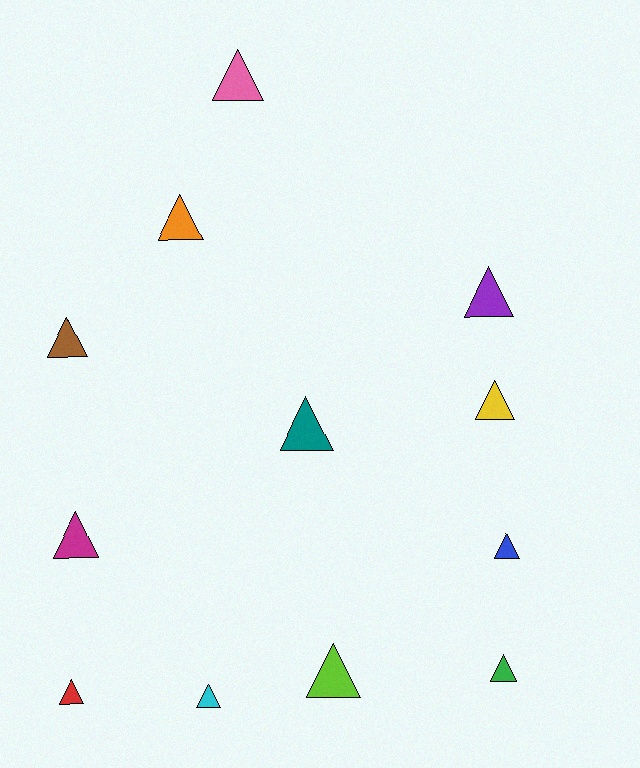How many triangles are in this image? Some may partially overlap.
There are 12 triangles.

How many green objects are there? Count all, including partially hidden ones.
There is 1 green object.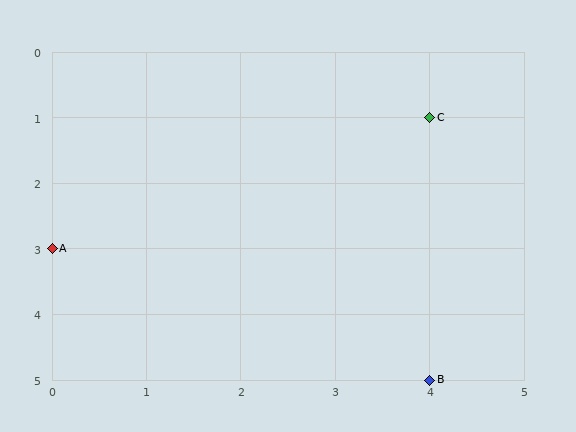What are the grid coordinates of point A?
Point A is at grid coordinates (0, 3).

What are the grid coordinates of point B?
Point B is at grid coordinates (4, 5).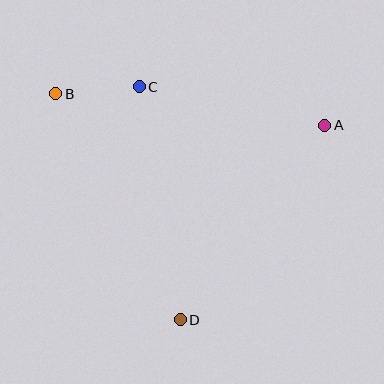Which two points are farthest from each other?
Points A and B are farthest from each other.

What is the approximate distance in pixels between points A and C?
The distance between A and C is approximately 189 pixels.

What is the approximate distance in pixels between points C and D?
The distance between C and D is approximately 237 pixels.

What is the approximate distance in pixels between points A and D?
The distance between A and D is approximately 242 pixels.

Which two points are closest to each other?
Points B and C are closest to each other.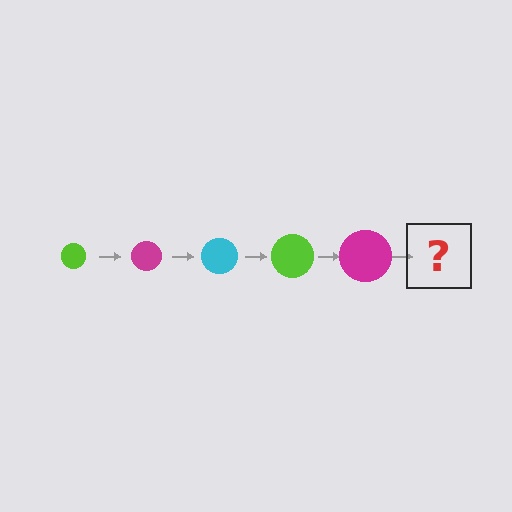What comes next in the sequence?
The next element should be a cyan circle, larger than the previous one.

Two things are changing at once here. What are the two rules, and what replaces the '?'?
The two rules are that the circle grows larger each step and the color cycles through lime, magenta, and cyan. The '?' should be a cyan circle, larger than the previous one.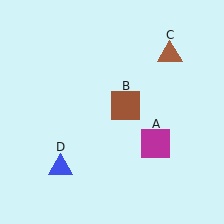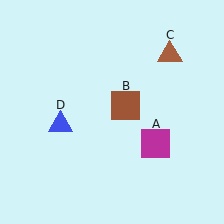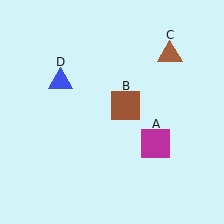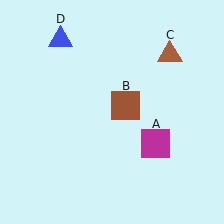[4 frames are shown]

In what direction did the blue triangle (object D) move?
The blue triangle (object D) moved up.